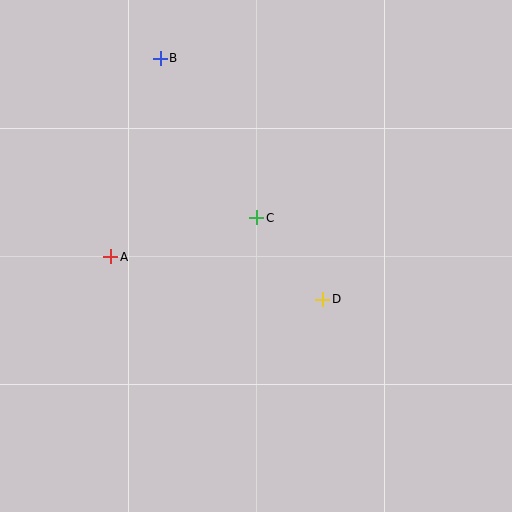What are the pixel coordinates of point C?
Point C is at (257, 218).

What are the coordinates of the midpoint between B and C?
The midpoint between B and C is at (208, 138).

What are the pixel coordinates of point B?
Point B is at (160, 58).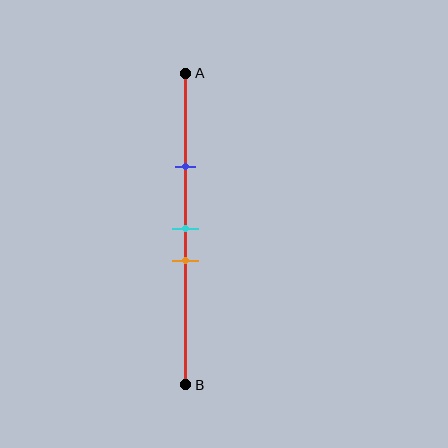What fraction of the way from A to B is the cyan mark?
The cyan mark is approximately 50% (0.5) of the way from A to B.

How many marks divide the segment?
There are 3 marks dividing the segment.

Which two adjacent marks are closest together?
The cyan and orange marks are the closest adjacent pair.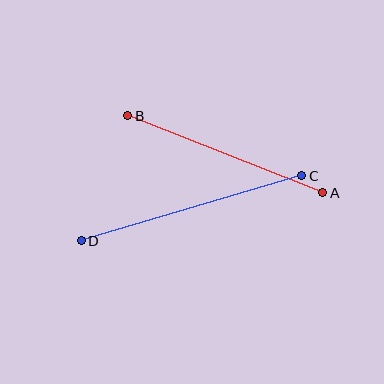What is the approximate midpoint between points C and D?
The midpoint is at approximately (192, 208) pixels.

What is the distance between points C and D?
The distance is approximately 229 pixels.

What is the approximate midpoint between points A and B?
The midpoint is at approximately (225, 154) pixels.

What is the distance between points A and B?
The distance is approximately 210 pixels.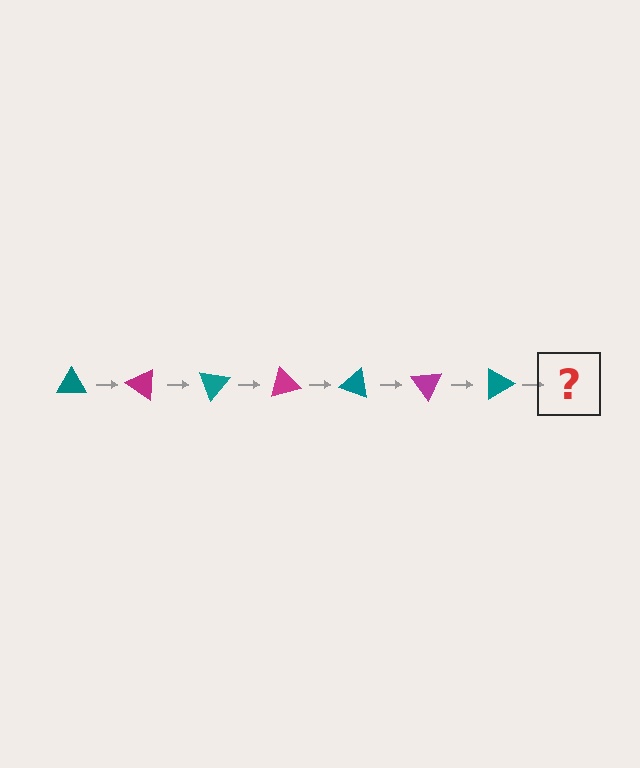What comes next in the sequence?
The next element should be a magenta triangle, rotated 245 degrees from the start.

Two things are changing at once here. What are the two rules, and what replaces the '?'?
The two rules are that it rotates 35 degrees each step and the color cycles through teal and magenta. The '?' should be a magenta triangle, rotated 245 degrees from the start.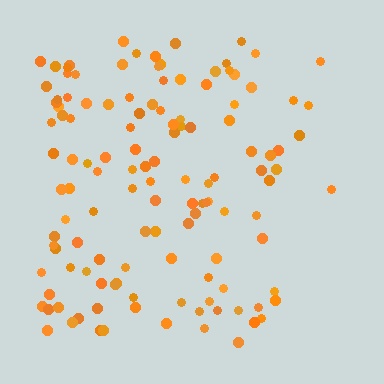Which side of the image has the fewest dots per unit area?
The right.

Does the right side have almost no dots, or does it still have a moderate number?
Still a moderate number, just noticeably fewer than the left.